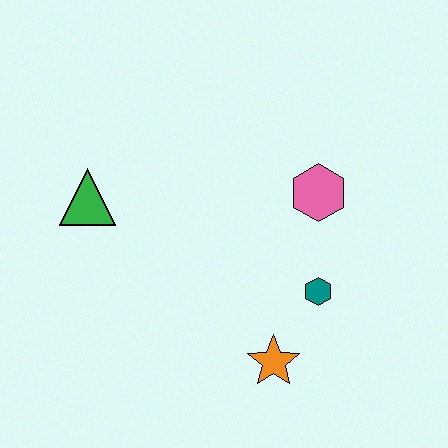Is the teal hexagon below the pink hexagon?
Yes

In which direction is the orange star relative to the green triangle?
The orange star is to the right of the green triangle.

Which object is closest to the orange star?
The teal hexagon is closest to the orange star.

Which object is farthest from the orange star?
The green triangle is farthest from the orange star.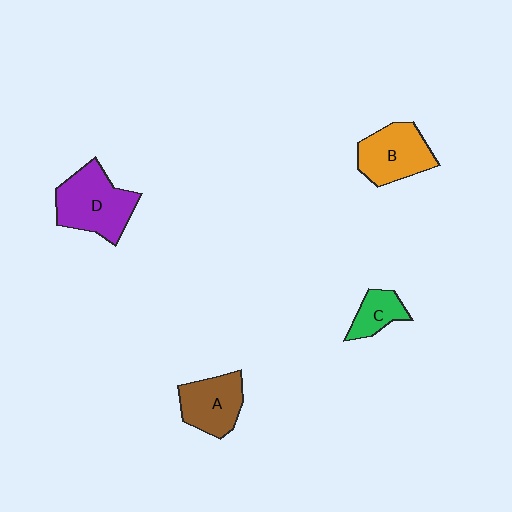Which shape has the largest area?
Shape D (purple).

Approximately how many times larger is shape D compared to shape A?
Approximately 1.3 times.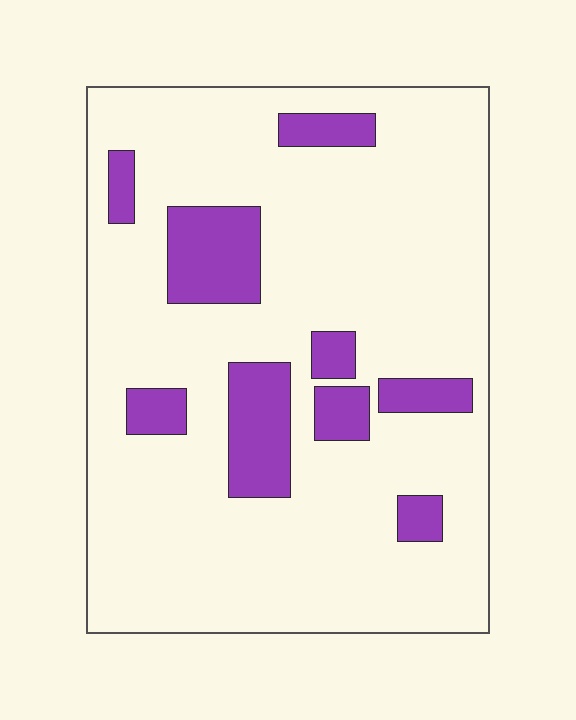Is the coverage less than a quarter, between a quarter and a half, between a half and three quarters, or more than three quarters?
Less than a quarter.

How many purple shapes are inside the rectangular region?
9.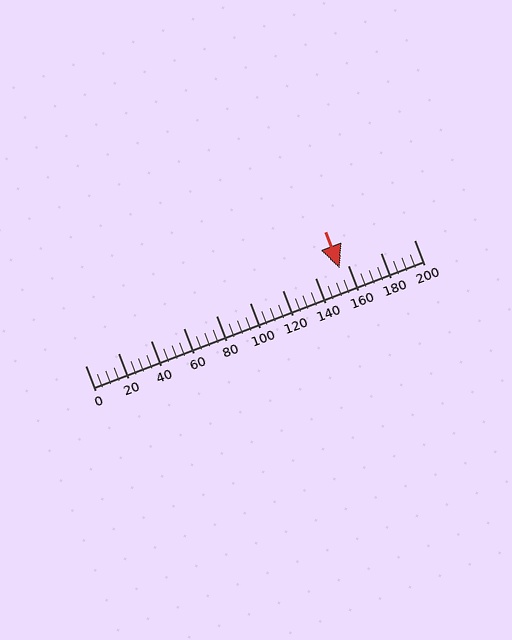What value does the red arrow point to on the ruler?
The red arrow points to approximately 155.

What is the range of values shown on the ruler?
The ruler shows values from 0 to 200.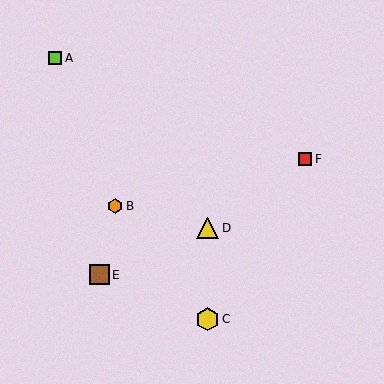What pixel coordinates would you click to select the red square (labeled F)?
Click at (305, 159) to select the red square F.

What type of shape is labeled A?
Shape A is a lime square.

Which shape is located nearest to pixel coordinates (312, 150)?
The red square (labeled F) at (305, 159) is nearest to that location.